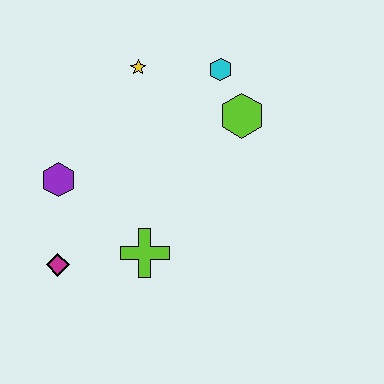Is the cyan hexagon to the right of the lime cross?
Yes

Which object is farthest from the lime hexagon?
The magenta diamond is farthest from the lime hexagon.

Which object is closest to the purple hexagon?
The magenta diamond is closest to the purple hexagon.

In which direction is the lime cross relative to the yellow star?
The lime cross is below the yellow star.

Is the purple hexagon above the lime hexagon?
No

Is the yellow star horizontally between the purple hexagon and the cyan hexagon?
Yes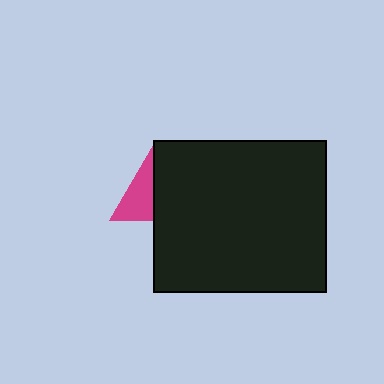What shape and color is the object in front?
The object in front is a black rectangle.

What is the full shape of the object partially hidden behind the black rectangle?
The partially hidden object is a magenta triangle.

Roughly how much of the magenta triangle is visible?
About half of it is visible (roughly 48%).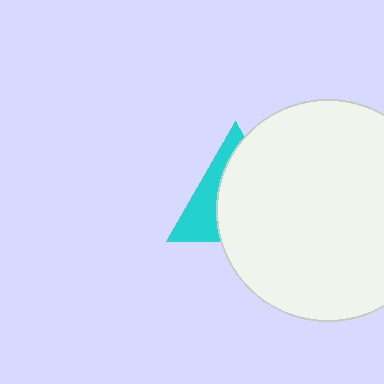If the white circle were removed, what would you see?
You would see the complete cyan triangle.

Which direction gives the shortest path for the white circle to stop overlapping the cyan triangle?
Moving right gives the shortest separation.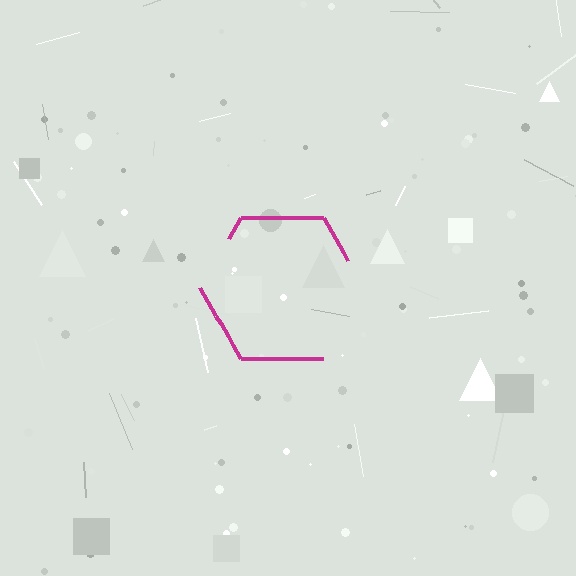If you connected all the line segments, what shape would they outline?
They would outline a hexagon.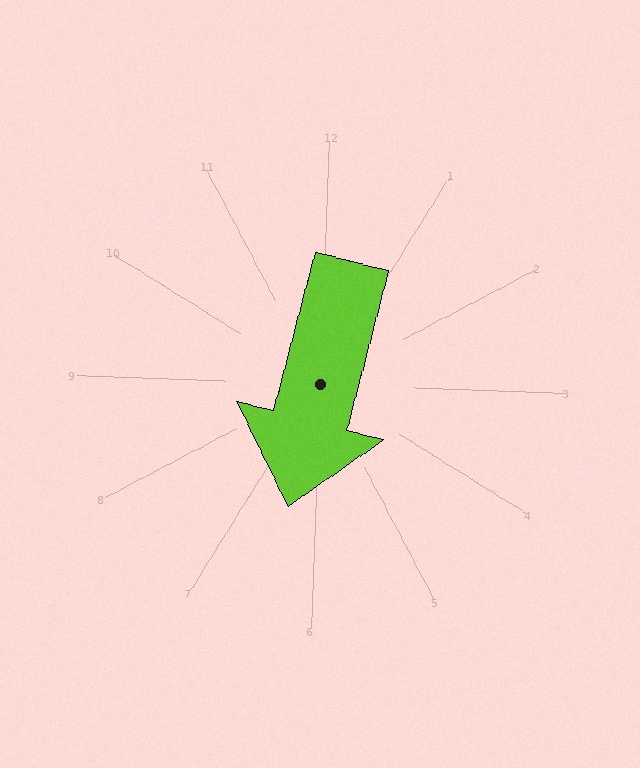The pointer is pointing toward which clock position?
Roughly 6 o'clock.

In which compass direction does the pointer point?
South.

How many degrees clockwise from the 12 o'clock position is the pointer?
Approximately 193 degrees.